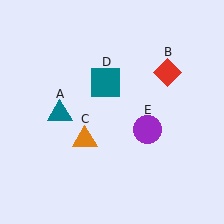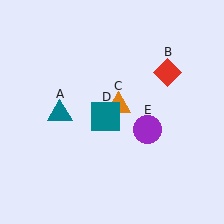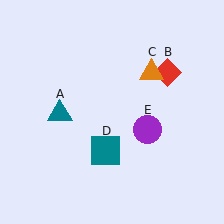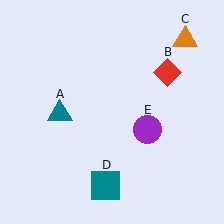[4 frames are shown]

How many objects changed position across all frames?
2 objects changed position: orange triangle (object C), teal square (object D).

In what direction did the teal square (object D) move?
The teal square (object D) moved down.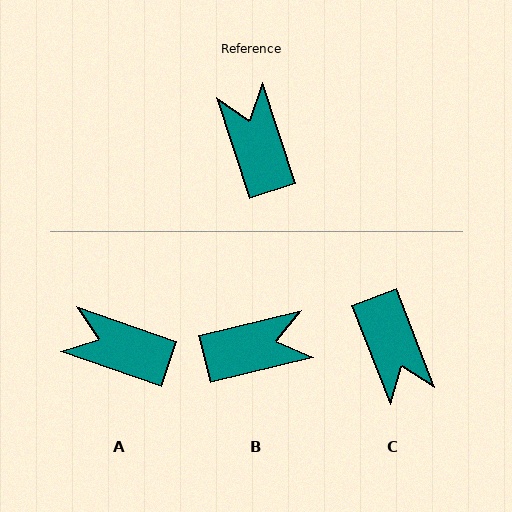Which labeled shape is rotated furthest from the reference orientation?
C, about 177 degrees away.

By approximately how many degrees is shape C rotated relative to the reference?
Approximately 177 degrees clockwise.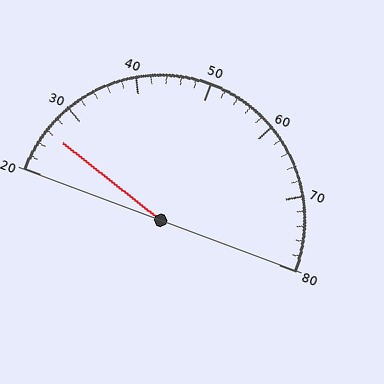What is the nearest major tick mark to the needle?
The nearest major tick mark is 30.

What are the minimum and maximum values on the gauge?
The gauge ranges from 20 to 80.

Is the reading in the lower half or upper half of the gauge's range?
The reading is in the lower half of the range (20 to 80).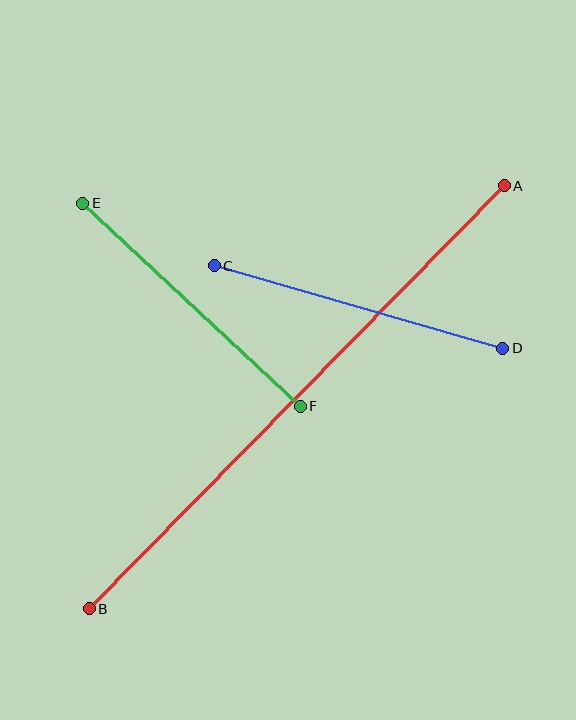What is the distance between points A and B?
The distance is approximately 593 pixels.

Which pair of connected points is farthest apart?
Points A and B are farthest apart.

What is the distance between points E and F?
The distance is approximately 298 pixels.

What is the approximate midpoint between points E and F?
The midpoint is at approximately (192, 305) pixels.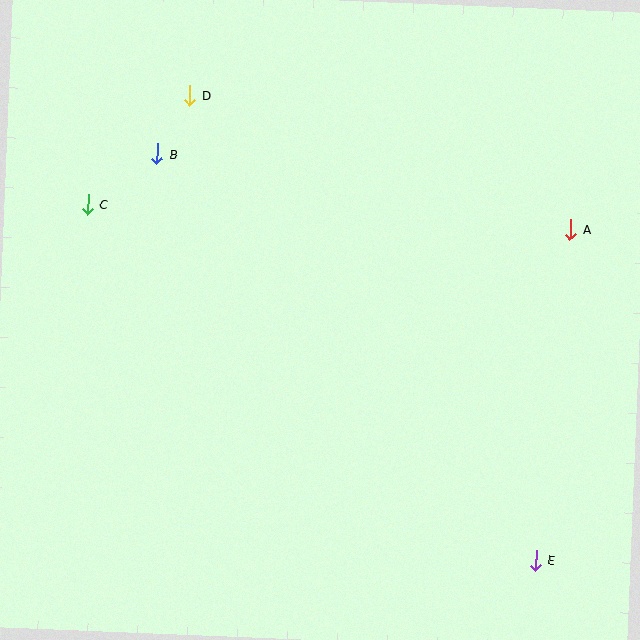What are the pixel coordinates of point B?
Point B is at (157, 154).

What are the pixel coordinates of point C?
Point C is at (88, 205).